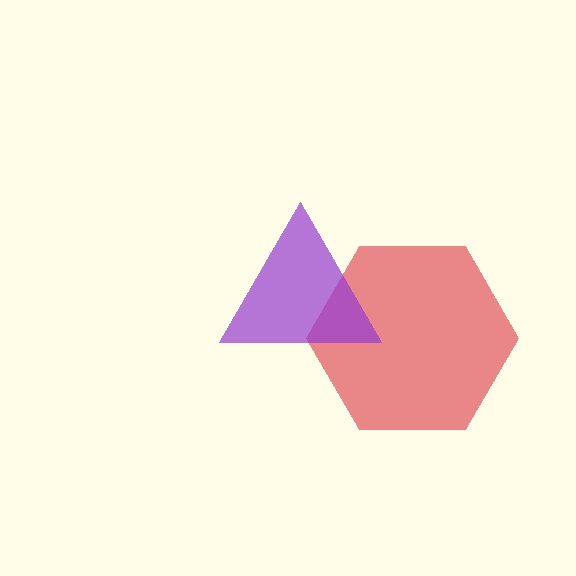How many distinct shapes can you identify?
There are 2 distinct shapes: a red hexagon, a purple triangle.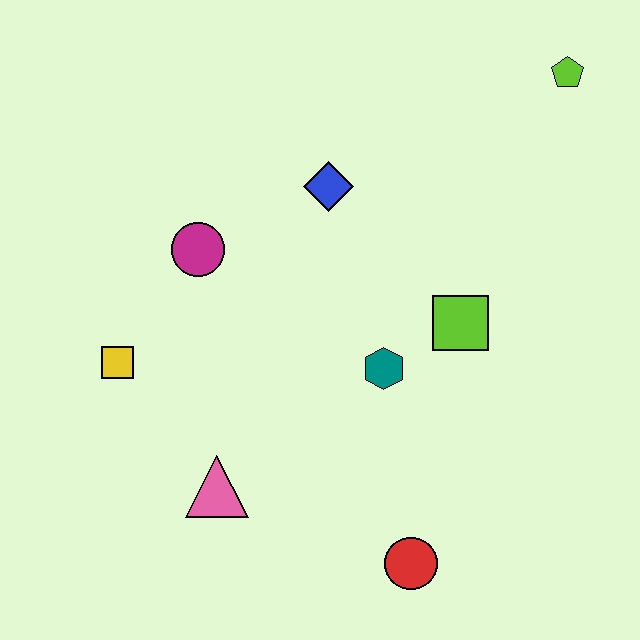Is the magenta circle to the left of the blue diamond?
Yes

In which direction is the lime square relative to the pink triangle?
The lime square is to the right of the pink triangle.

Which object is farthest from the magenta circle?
The lime pentagon is farthest from the magenta circle.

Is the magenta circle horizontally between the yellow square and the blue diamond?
Yes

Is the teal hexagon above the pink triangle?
Yes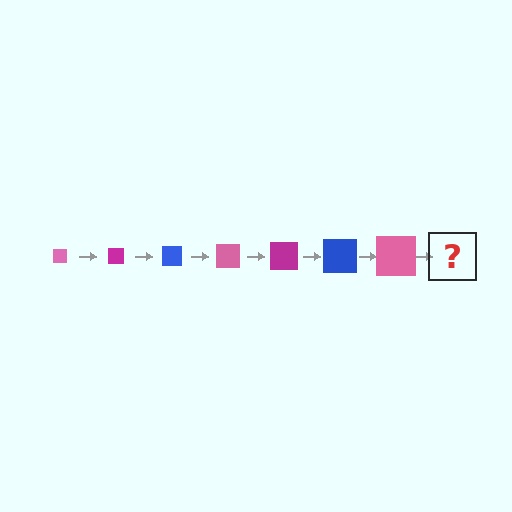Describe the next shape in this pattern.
It should be a magenta square, larger than the previous one.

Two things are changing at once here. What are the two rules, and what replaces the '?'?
The two rules are that the square grows larger each step and the color cycles through pink, magenta, and blue. The '?' should be a magenta square, larger than the previous one.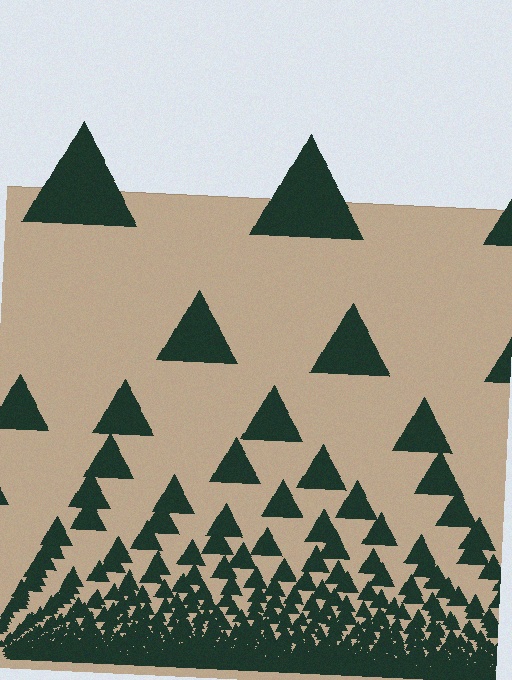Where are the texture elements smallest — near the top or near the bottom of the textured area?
Near the bottom.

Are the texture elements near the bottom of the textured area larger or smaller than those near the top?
Smaller. The gradient is inverted — elements near the bottom are smaller and denser.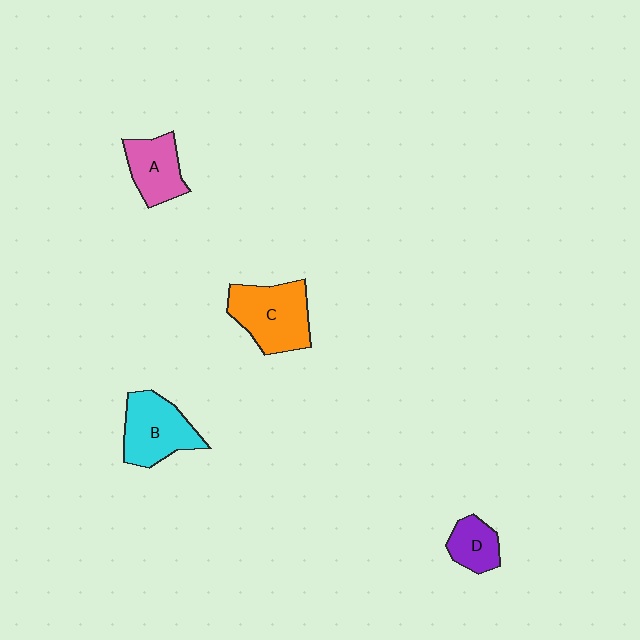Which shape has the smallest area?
Shape D (purple).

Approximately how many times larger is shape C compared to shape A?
Approximately 1.5 times.